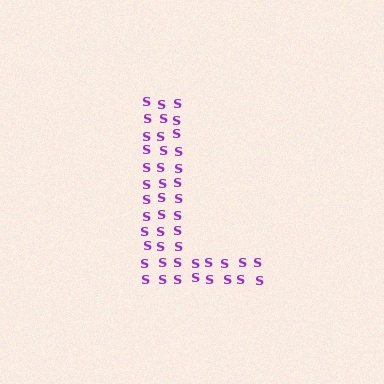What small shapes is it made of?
It is made of small letter S's.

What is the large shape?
The large shape is the letter L.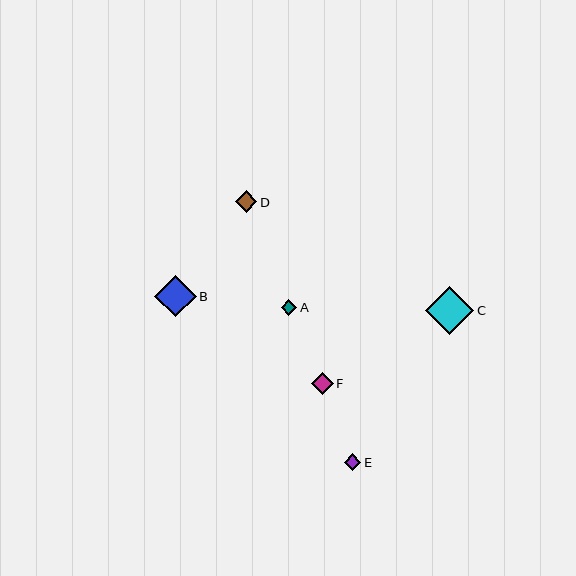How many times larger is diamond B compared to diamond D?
Diamond B is approximately 1.9 times the size of diamond D.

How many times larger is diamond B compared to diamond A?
Diamond B is approximately 2.6 times the size of diamond A.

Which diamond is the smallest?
Diamond A is the smallest with a size of approximately 16 pixels.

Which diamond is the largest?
Diamond C is the largest with a size of approximately 48 pixels.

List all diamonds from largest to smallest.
From largest to smallest: C, B, F, D, E, A.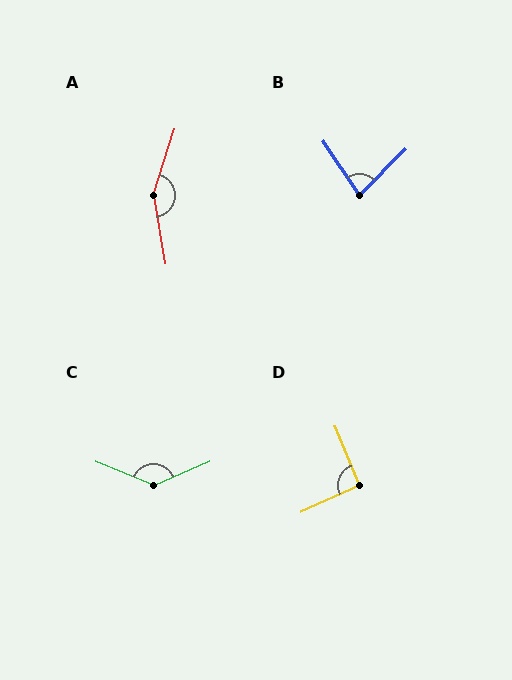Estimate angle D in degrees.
Approximately 92 degrees.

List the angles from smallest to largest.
B (79°), D (92°), C (134°), A (152°).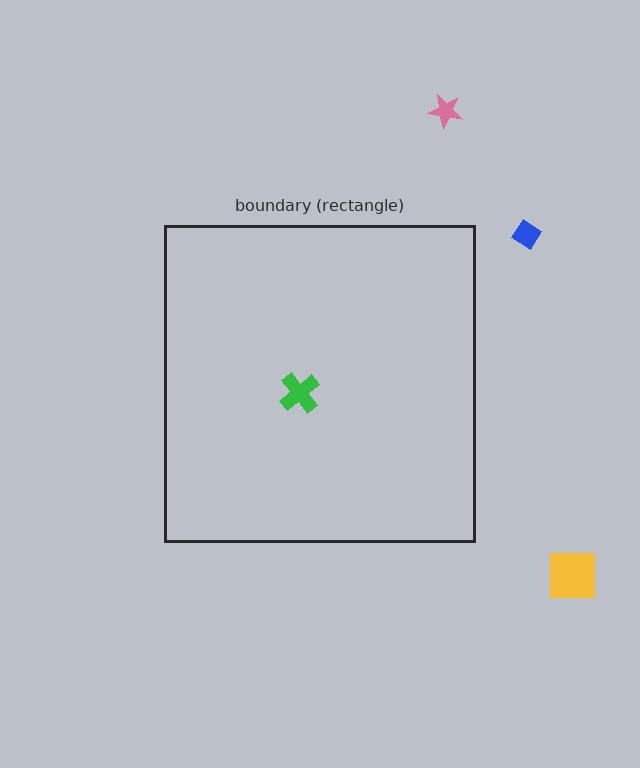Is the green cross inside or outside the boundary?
Inside.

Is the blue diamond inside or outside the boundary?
Outside.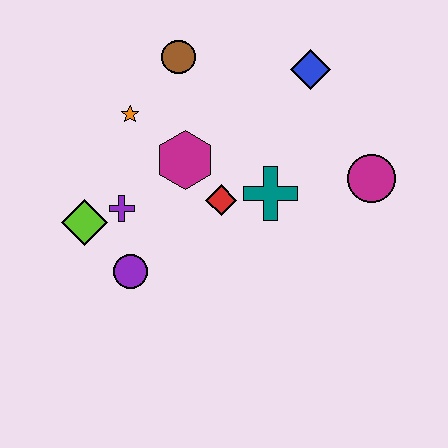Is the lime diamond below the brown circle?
Yes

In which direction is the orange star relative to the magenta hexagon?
The orange star is to the left of the magenta hexagon.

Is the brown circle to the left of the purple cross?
No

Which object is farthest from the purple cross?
The magenta circle is farthest from the purple cross.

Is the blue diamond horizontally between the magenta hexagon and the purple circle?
No